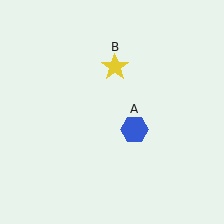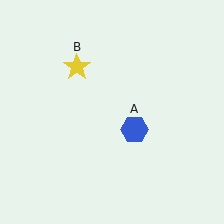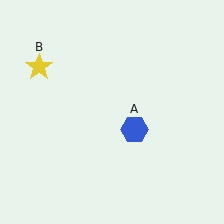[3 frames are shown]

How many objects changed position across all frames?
1 object changed position: yellow star (object B).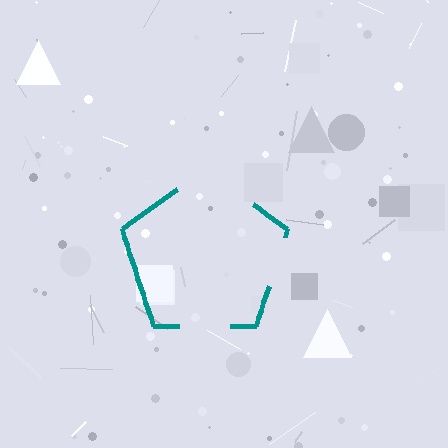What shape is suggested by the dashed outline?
The dashed outline suggests a pentagon.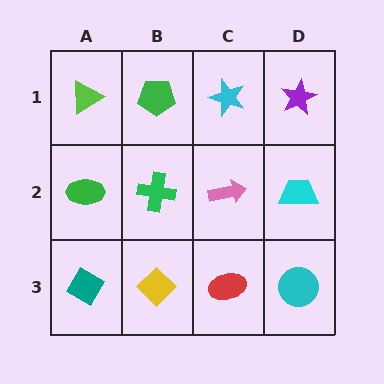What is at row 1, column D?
A purple star.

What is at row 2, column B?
A green cross.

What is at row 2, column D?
A cyan trapezoid.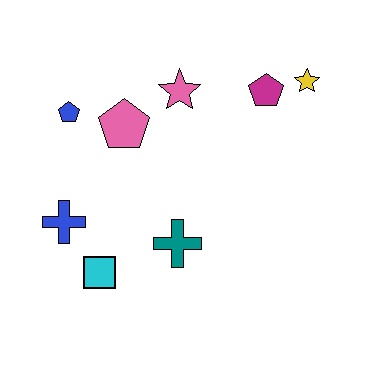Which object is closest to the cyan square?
The blue cross is closest to the cyan square.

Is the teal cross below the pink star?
Yes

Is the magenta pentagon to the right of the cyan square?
Yes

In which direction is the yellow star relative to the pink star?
The yellow star is to the right of the pink star.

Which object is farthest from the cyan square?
The yellow star is farthest from the cyan square.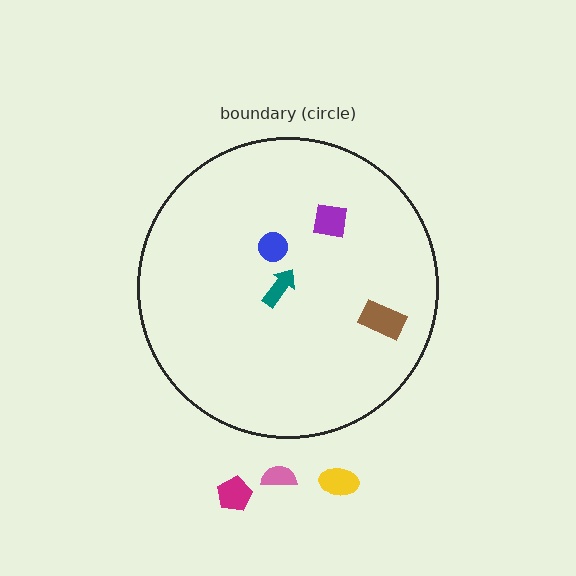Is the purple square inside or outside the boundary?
Inside.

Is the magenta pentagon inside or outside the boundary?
Outside.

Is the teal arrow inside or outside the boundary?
Inside.